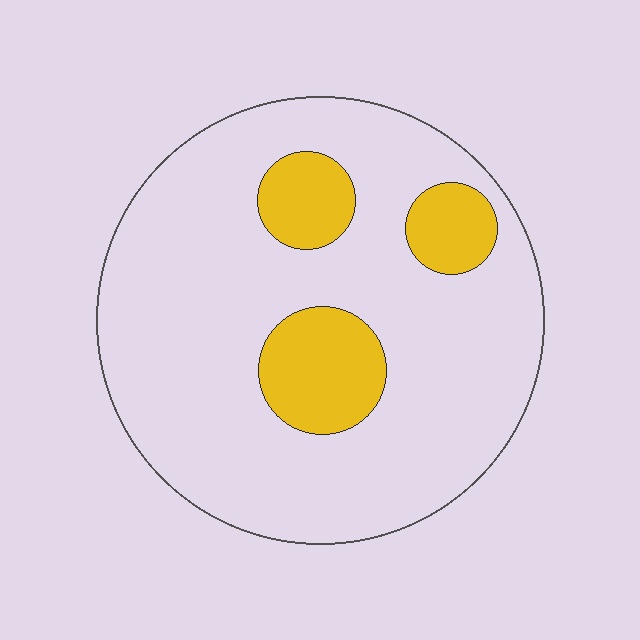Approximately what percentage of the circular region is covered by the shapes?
Approximately 15%.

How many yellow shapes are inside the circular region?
3.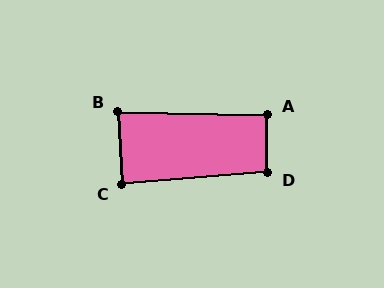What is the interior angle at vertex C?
Approximately 89 degrees (approximately right).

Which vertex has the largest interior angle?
D, at approximately 94 degrees.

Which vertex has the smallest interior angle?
B, at approximately 86 degrees.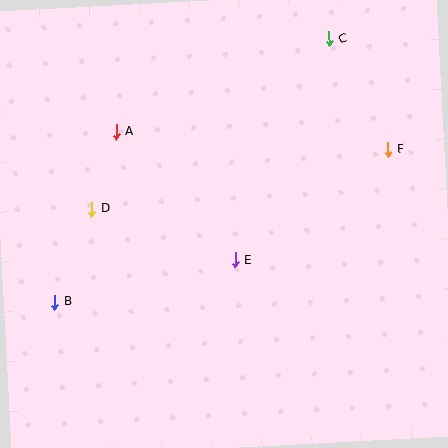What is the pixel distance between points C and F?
The distance between C and F is 125 pixels.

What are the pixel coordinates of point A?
Point A is at (116, 132).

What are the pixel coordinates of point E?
Point E is at (235, 260).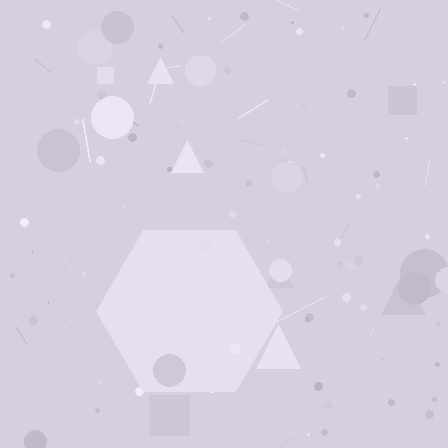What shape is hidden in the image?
A hexagon is hidden in the image.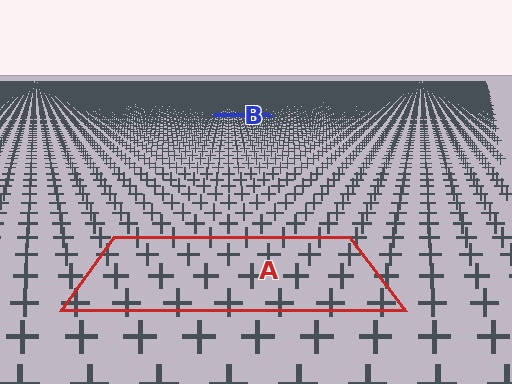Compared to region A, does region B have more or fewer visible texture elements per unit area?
Region B has more texture elements per unit area — they are packed more densely because it is farther away.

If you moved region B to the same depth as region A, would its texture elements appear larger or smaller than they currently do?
They would appear larger. At a closer depth, the same texture elements are projected at a bigger on-screen size.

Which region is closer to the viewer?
Region A is closer. The texture elements there are larger and more spread out.